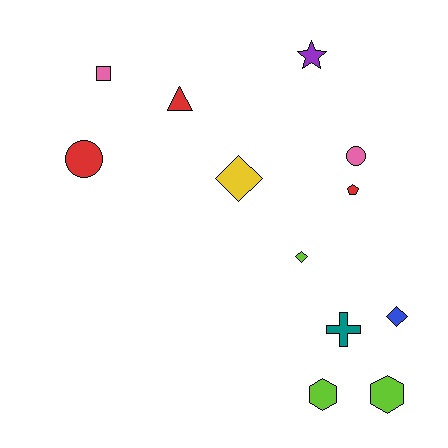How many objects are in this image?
There are 12 objects.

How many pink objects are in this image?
There are 2 pink objects.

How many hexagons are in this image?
There are 2 hexagons.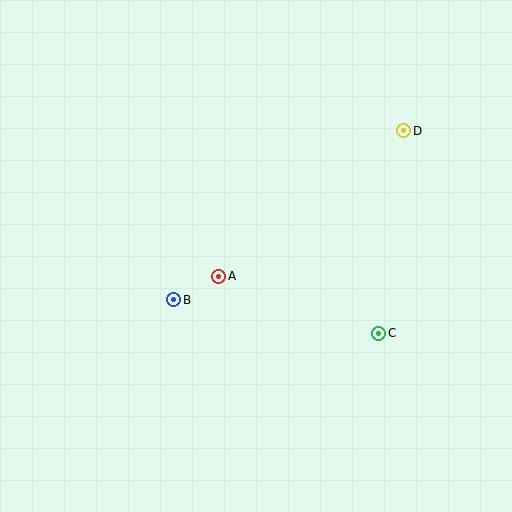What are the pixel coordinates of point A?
Point A is at (218, 276).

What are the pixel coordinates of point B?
Point B is at (174, 300).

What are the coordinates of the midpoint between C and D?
The midpoint between C and D is at (391, 232).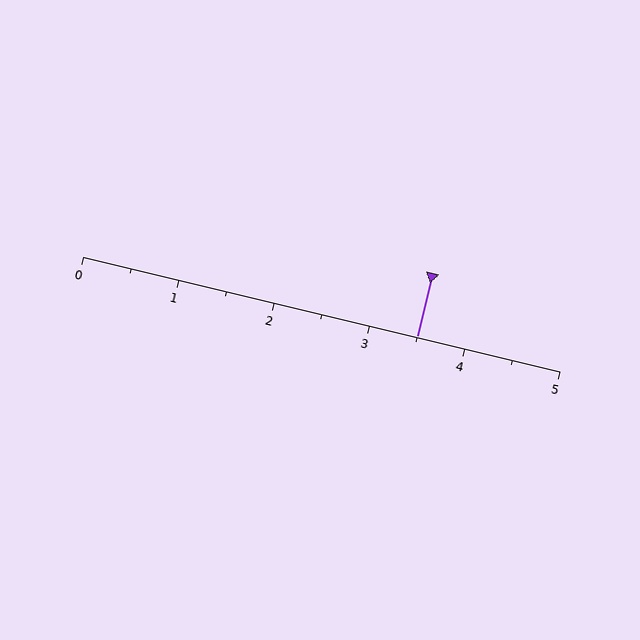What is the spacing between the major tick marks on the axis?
The major ticks are spaced 1 apart.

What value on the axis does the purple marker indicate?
The marker indicates approximately 3.5.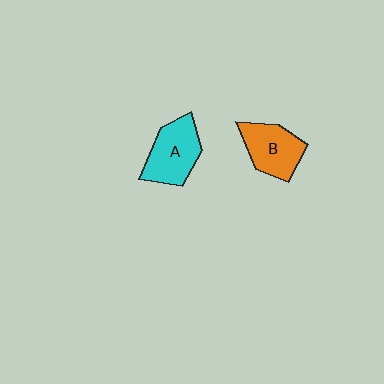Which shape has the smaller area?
Shape B (orange).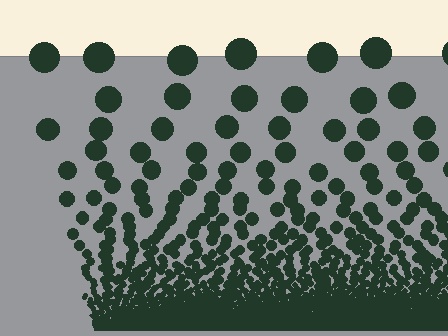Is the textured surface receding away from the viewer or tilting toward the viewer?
The surface appears to tilt toward the viewer. Texture elements get larger and sparser toward the top.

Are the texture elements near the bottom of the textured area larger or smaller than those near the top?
Smaller. The gradient is inverted — elements near the bottom are smaller and denser.